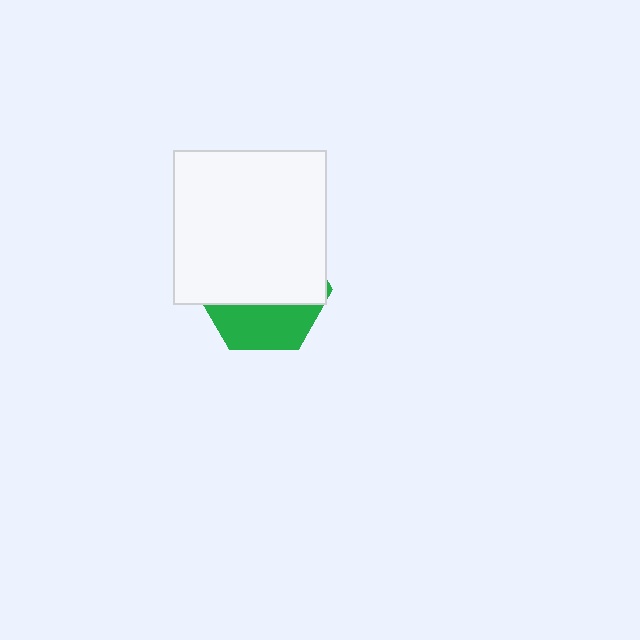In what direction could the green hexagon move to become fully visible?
The green hexagon could move down. That would shift it out from behind the white square entirely.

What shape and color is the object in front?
The object in front is a white square.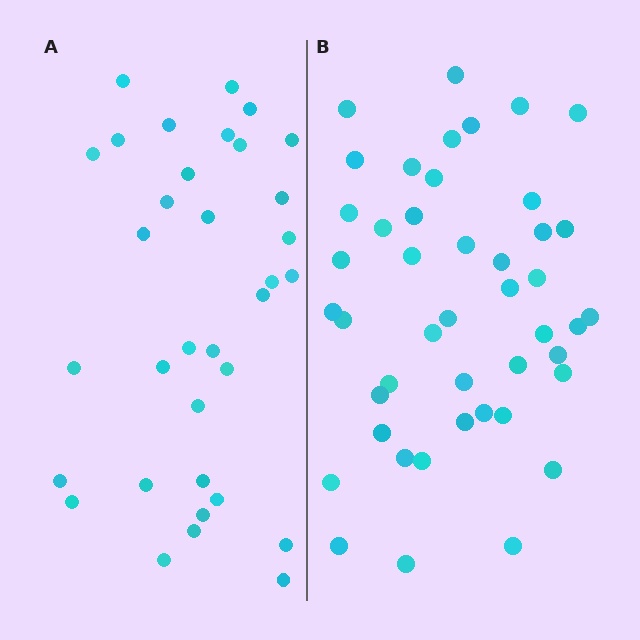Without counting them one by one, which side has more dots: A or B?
Region B (the right region) has more dots.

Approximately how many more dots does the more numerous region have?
Region B has roughly 12 or so more dots than region A.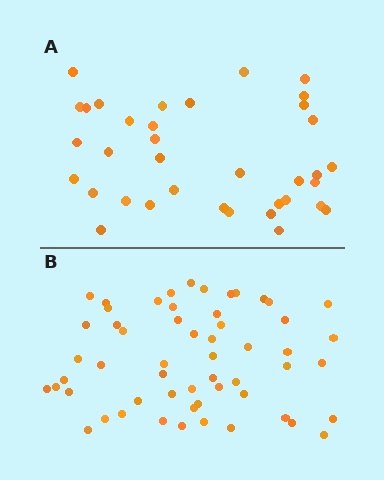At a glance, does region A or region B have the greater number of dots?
Region B (the bottom region) has more dots.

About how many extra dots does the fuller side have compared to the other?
Region B has approximately 20 more dots than region A.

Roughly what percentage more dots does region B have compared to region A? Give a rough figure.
About 55% more.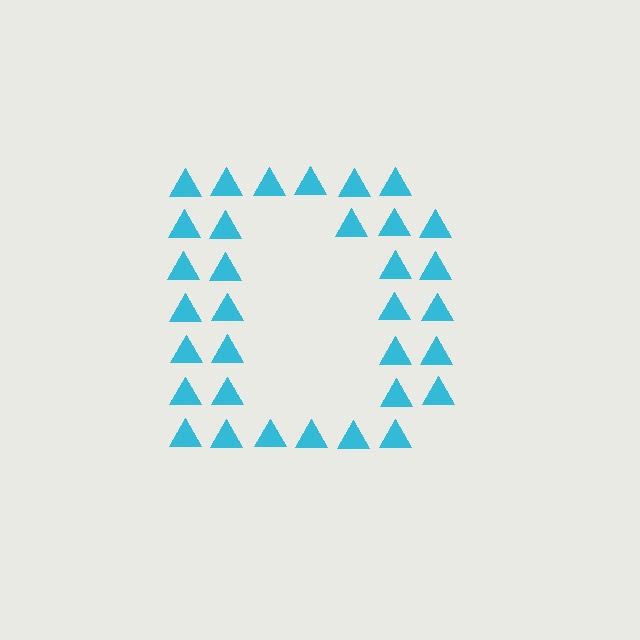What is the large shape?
The large shape is the letter D.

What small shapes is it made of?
It is made of small triangles.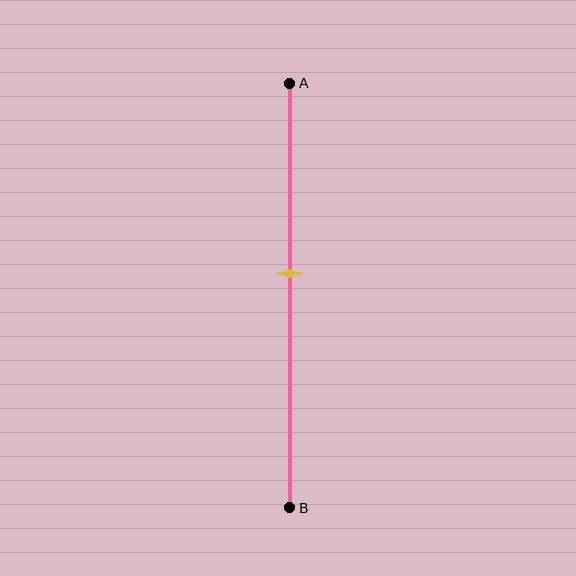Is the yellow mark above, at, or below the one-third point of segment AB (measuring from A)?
The yellow mark is below the one-third point of segment AB.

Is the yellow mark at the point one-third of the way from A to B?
No, the mark is at about 45% from A, not at the 33% one-third point.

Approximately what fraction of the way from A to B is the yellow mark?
The yellow mark is approximately 45% of the way from A to B.